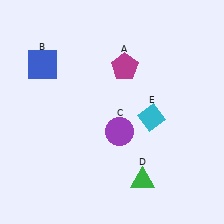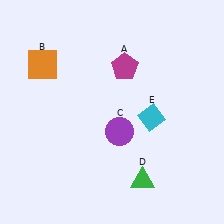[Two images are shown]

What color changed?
The square (B) changed from blue in Image 1 to orange in Image 2.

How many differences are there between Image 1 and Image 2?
There is 1 difference between the two images.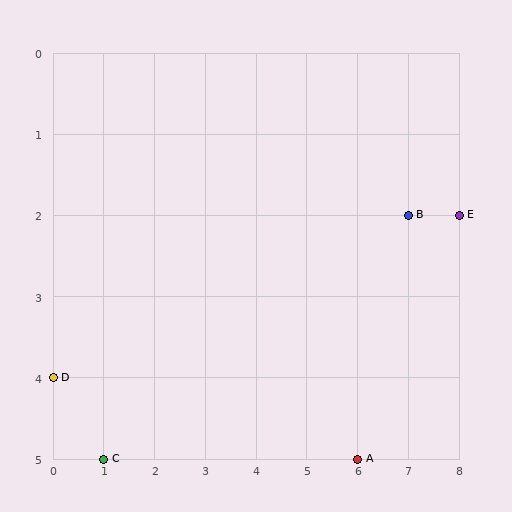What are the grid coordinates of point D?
Point D is at grid coordinates (0, 4).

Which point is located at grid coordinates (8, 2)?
Point E is at (8, 2).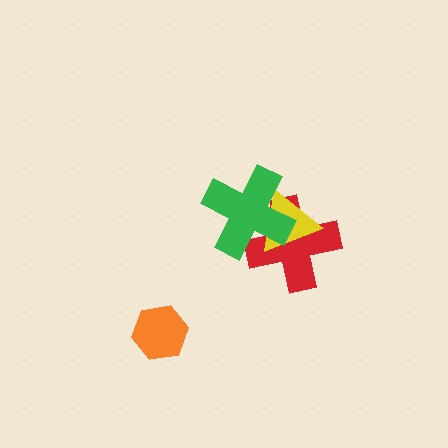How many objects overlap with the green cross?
2 objects overlap with the green cross.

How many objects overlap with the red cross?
2 objects overlap with the red cross.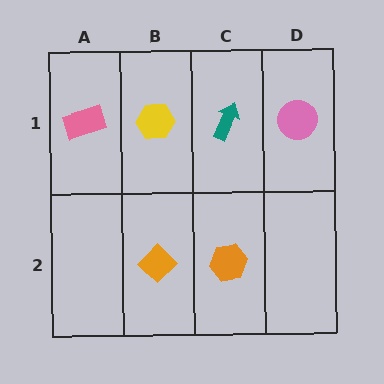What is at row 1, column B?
A yellow hexagon.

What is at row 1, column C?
A teal arrow.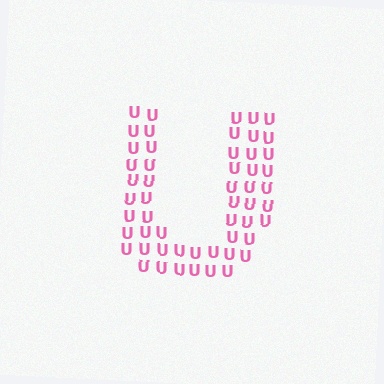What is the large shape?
The large shape is the letter U.